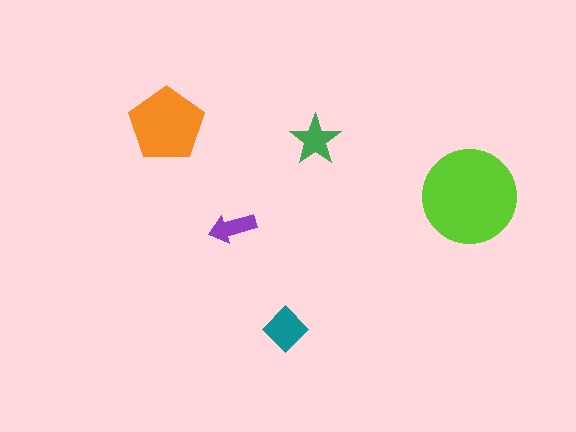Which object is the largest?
The lime circle.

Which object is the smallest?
The purple arrow.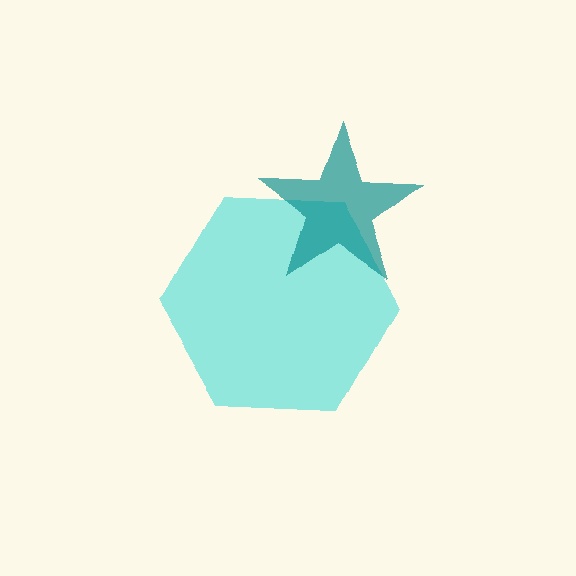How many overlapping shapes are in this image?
There are 2 overlapping shapes in the image.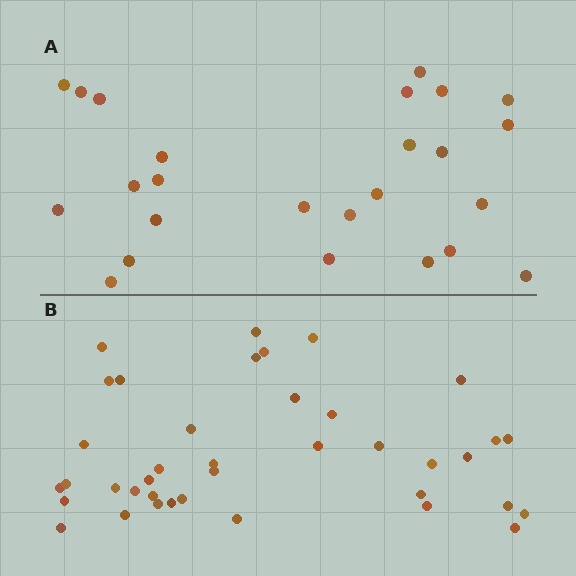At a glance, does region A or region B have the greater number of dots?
Region B (the bottom region) has more dots.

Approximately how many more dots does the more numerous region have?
Region B has approximately 15 more dots than region A.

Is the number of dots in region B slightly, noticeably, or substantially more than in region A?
Region B has substantially more. The ratio is roughly 1.6 to 1.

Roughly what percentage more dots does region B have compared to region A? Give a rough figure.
About 55% more.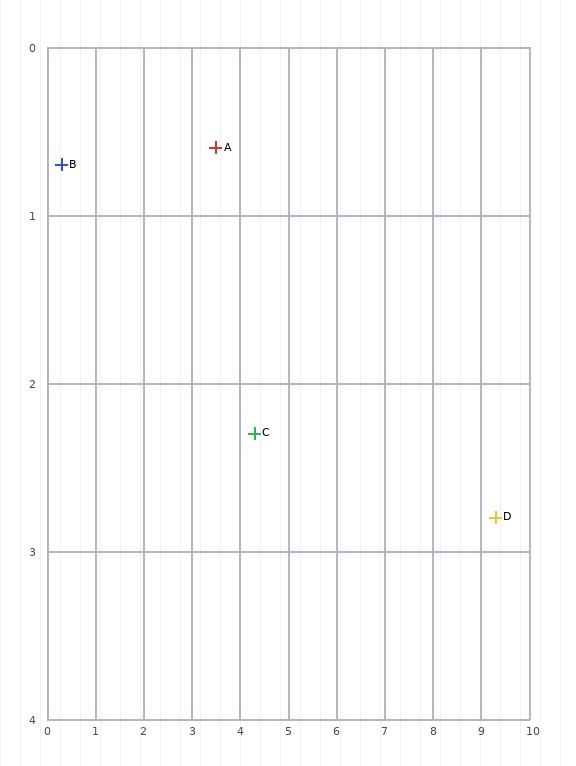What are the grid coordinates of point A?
Point A is at approximately (3.5, 0.6).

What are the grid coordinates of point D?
Point D is at approximately (9.3, 2.8).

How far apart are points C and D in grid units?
Points C and D are about 5.0 grid units apart.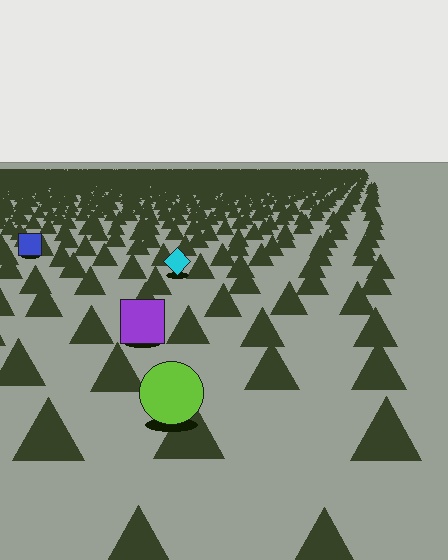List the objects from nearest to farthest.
From nearest to farthest: the lime circle, the purple square, the cyan diamond, the blue square.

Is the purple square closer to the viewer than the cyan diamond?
Yes. The purple square is closer — you can tell from the texture gradient: the ground texture is coarser near it.